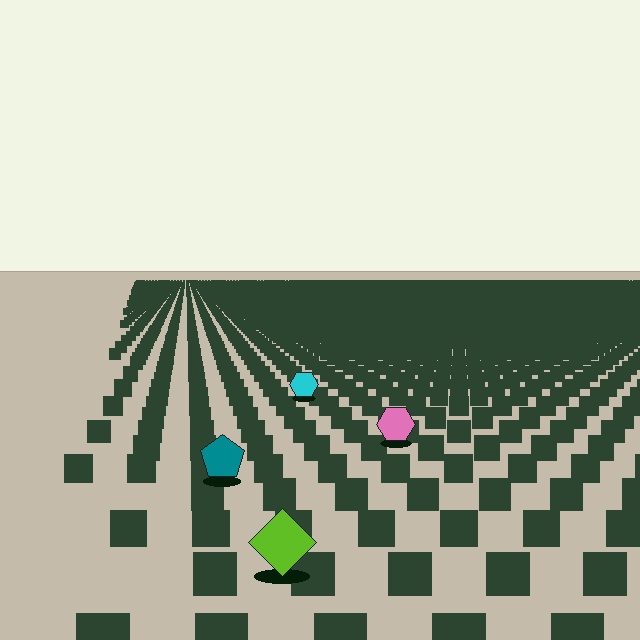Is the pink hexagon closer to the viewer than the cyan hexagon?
Yes. The pink hexagon is closer — you can tell from the texture gradient: the ground texture is coarser near it.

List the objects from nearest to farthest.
From nearest to farthest: the lime diamond, the teal pentagon, the pink hexagon, the cyan hexagon.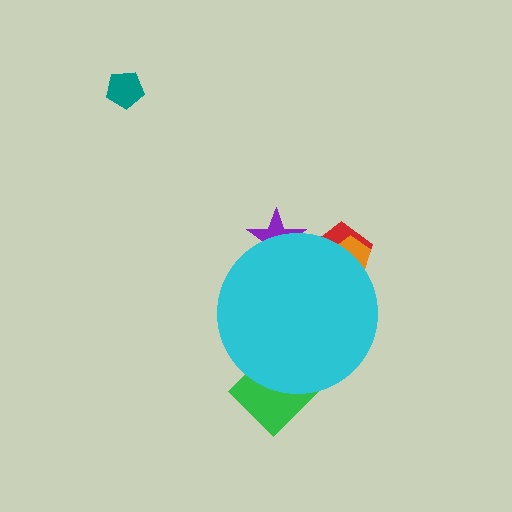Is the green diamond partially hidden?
Yes, the green diamond is partially hidden behind the cyan circle.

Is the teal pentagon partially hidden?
No, the teal pentagon is fully visible.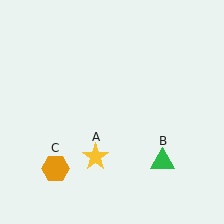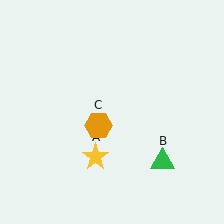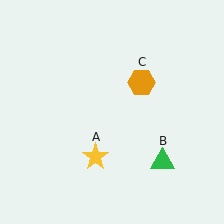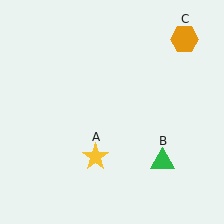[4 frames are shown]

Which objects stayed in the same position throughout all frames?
Yellow star (object A) and green triangle (object B) remained stationary.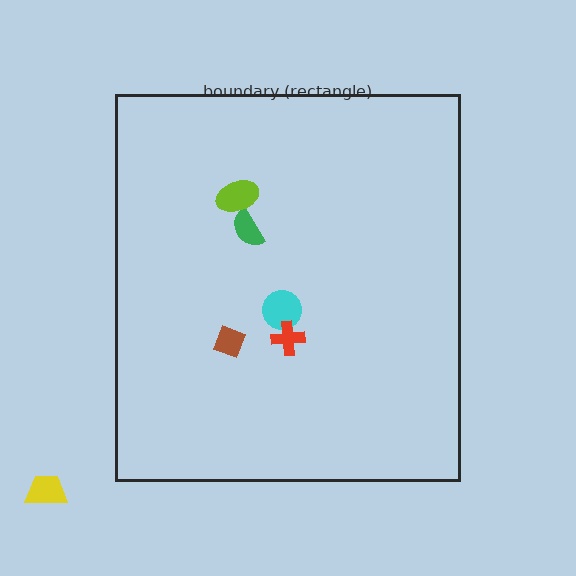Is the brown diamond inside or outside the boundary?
Inside.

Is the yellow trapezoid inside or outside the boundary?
Outside.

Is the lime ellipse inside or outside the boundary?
Inside.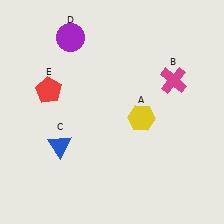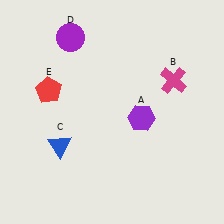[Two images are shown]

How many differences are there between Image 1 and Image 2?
There is 1 difference between the two images.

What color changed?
The hexagon (A) changed from yellow in Image 1 to purple in Image 2.